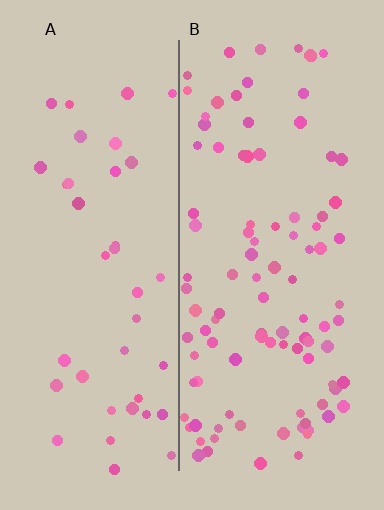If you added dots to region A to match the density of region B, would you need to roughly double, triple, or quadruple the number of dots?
Approximately double.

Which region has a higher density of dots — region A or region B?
B (the right).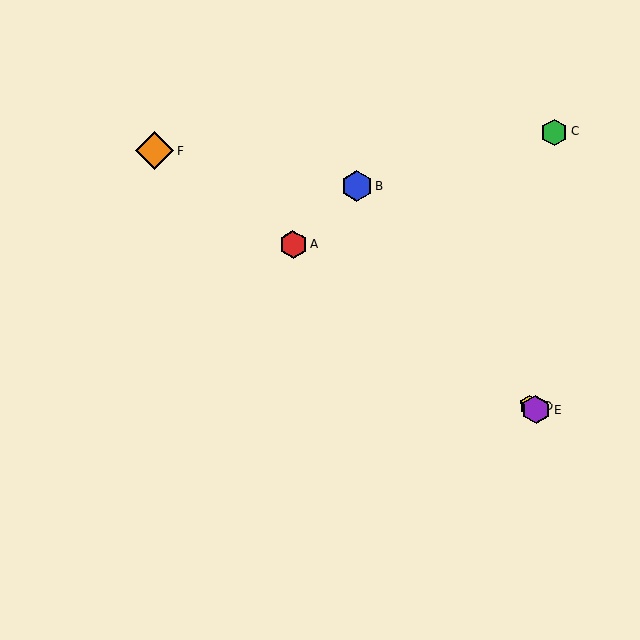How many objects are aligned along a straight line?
4 objects (A, D, E, F) are aligned along a straight line.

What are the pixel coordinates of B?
Object B is at (357, 186).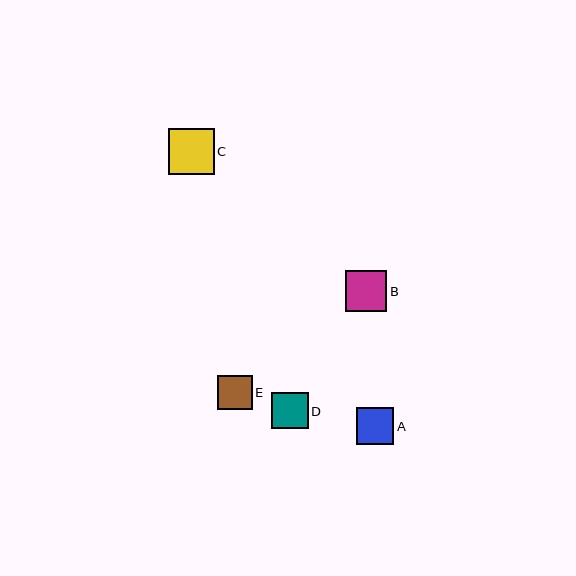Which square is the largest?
Square C is the largest with a size of approximately 46 pixels.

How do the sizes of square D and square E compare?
Square D and square E are approximately the same size.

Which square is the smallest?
Square E is the smallest with a size of approximately 34 pixels.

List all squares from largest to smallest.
From largest to smallest: C, B, A, D, E.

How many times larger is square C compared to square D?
Square C is approximately 1.3 times the size of square D.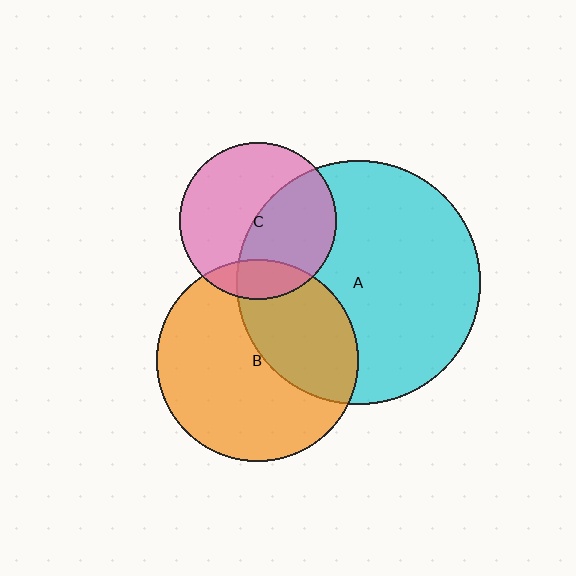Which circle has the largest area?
Circle A (cyan).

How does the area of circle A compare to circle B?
Approximately 1.5 times.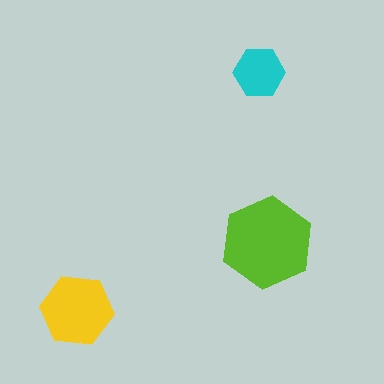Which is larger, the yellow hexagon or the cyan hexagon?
The yellow one.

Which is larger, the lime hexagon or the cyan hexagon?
The lime one.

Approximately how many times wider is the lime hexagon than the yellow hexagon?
About 1.5 times wider.